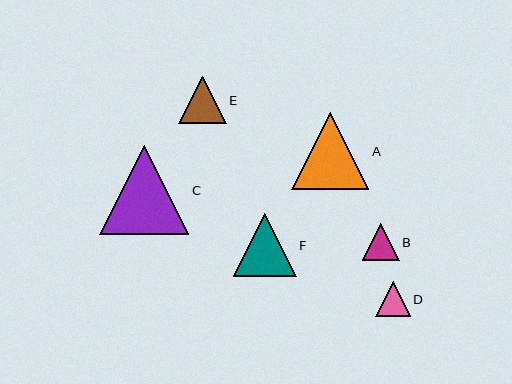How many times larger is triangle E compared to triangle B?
Triangle E is approximately 1.3 times the size of triangle B.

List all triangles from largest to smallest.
From largest to smallest: C, A, F, E, B, D.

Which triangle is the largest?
Triangle C is the largest with a size of approximately 89 pixels.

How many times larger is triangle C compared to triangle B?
Triangle C is approximately 2.4 times the size of triangle B.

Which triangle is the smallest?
Triangle D is the smallest with a size of approximately 35 pixels.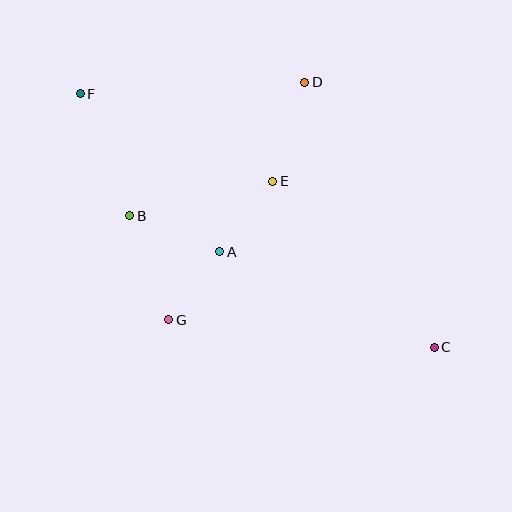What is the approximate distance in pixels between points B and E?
The distance between B and E is approximately 147 pixels.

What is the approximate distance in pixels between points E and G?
The distance between E and G is approximately 173 pixels.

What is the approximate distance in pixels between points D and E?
The distance between D and E is approximately 104 pixels.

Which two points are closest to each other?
Points A and G are closest to each other.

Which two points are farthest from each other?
Points C and F are farthest from each other.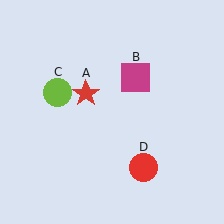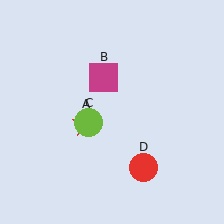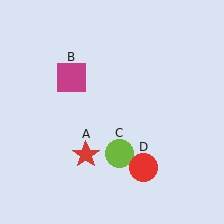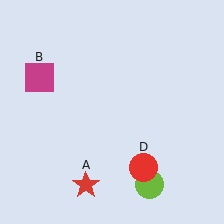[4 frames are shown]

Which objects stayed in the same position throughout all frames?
Red circle (object D) remained stationary.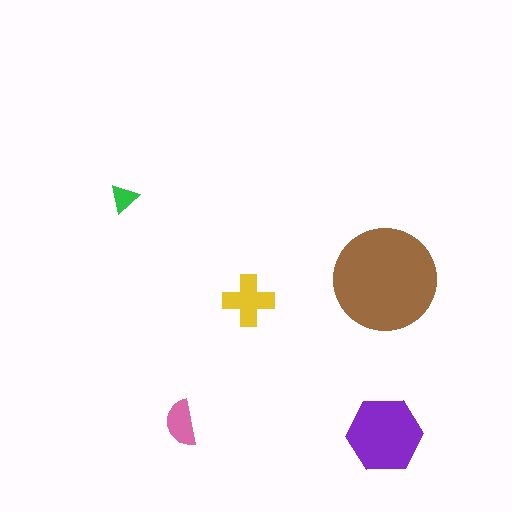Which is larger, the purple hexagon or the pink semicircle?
The purple hexagon.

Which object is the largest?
The brown circle.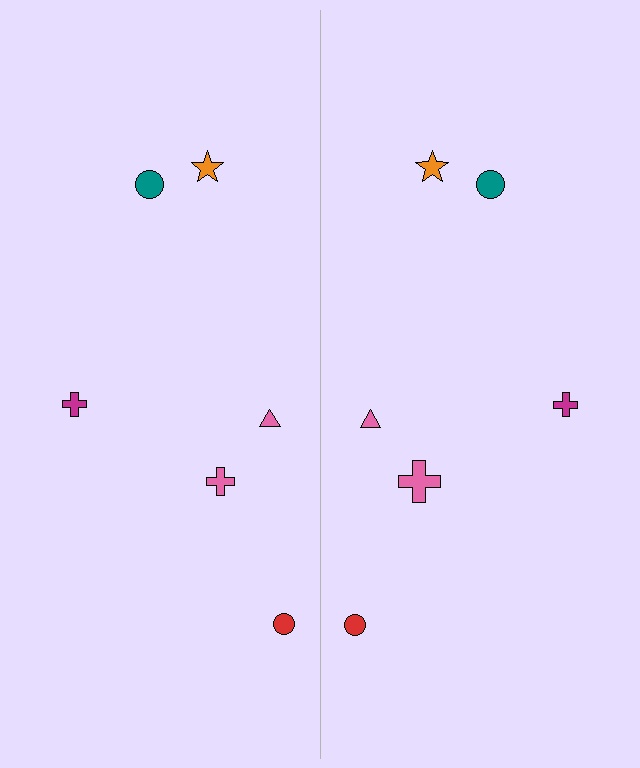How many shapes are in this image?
There are 12 shapes in this image.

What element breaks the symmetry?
The pink cross on the right side has a different size than its mirror counterpart.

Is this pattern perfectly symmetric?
No, the pattern is not perfectly symmetric. The pink cross on the right side has a different size than its mirror counterpart.